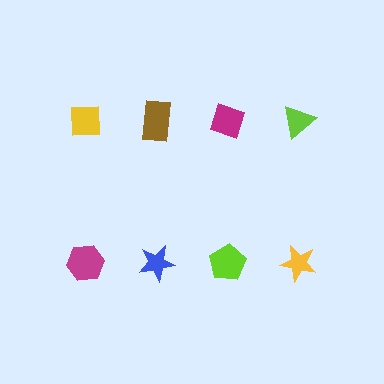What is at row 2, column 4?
A yellow star.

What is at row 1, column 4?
A lime triangle.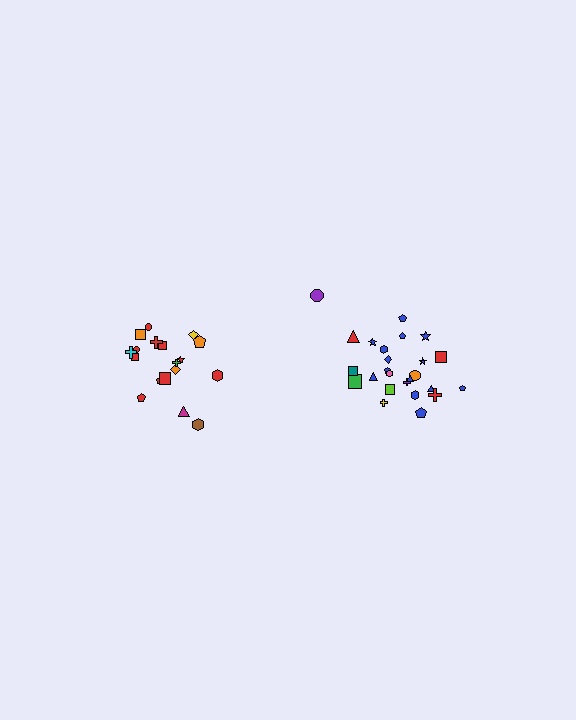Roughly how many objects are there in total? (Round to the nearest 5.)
Roughly 45 objects in total.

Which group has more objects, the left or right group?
The right group.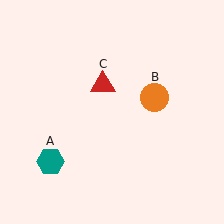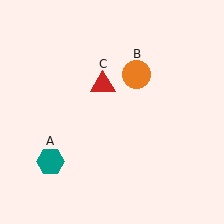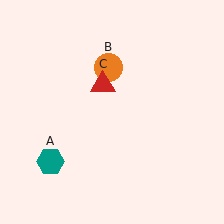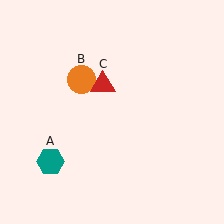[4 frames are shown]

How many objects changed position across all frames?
1 object changed position: orange circle (object B).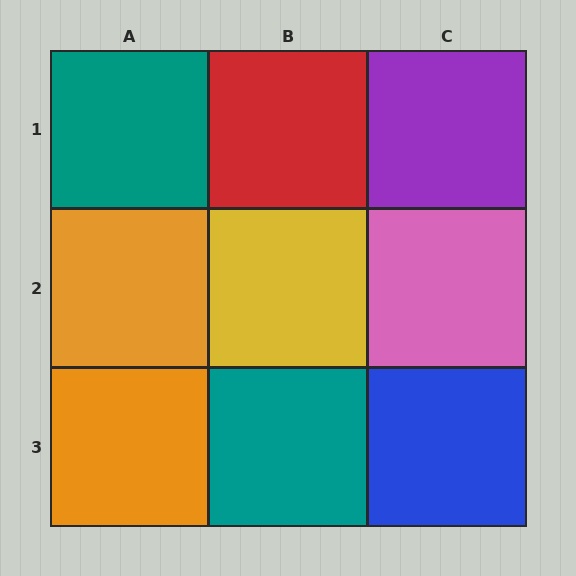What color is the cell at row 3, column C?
Blue.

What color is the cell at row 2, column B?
Yellow.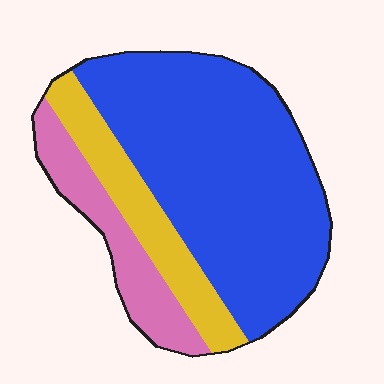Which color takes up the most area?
Blue, at roughly 65%.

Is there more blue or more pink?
Blue.